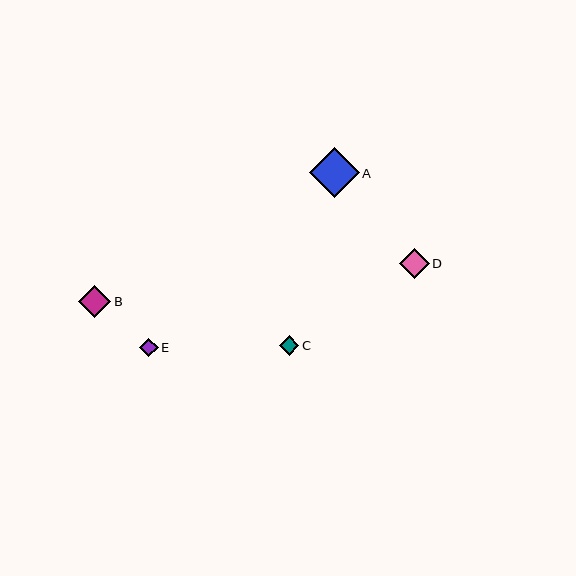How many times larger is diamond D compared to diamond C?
Diamond D is approximately 1.5 times the size of diamond C.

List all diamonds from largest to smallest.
From largest to smallest: A, B, D, C, E.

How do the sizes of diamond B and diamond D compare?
Diamond B and diamond D are approximately the same size.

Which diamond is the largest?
Diamond A is the largest with a size of approximately 50 pixels.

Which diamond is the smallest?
Diamond E is the smallest with a size of approximately 19 pixels.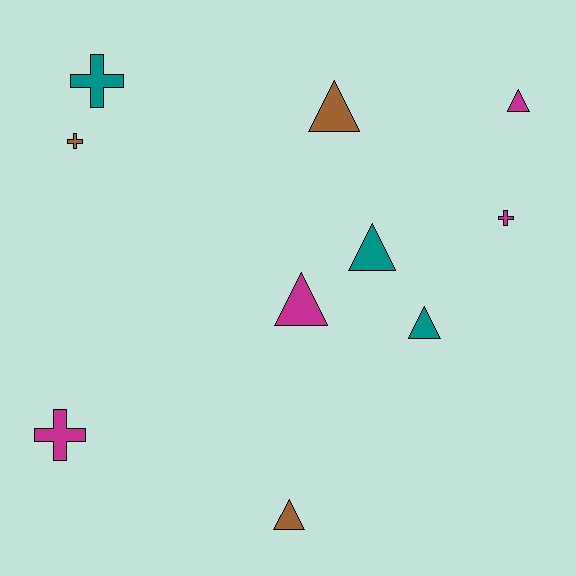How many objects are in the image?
There are 10 objects.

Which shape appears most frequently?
Triangle, with 6 objects.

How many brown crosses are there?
There is 1 brown cross.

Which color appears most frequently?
Magenta, with 4 objects.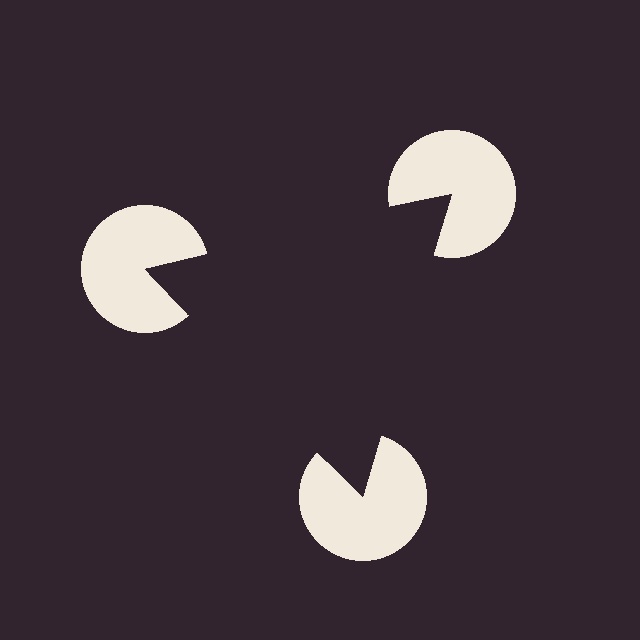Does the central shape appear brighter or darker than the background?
It typically appears slightly darker than the background, even though no actual brightness change is drawn.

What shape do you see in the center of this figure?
An illusory triangle — its edges are inferred from the aligned wedge cuts in the pac-man discs, not physically drawn.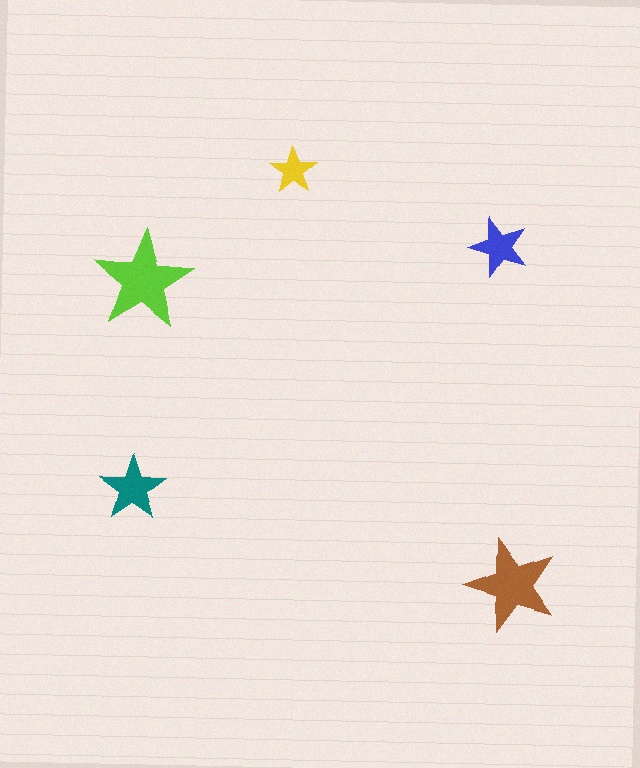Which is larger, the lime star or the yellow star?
The lime one.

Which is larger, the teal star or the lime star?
The lime one.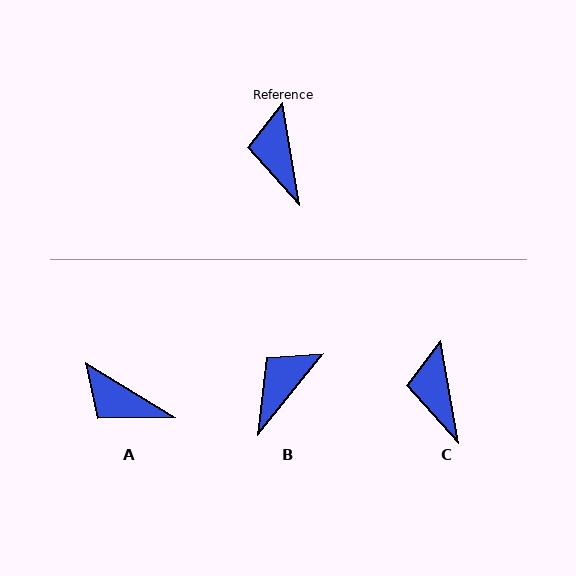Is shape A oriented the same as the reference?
No, it is off by about 49 degrees.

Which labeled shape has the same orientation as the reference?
C.